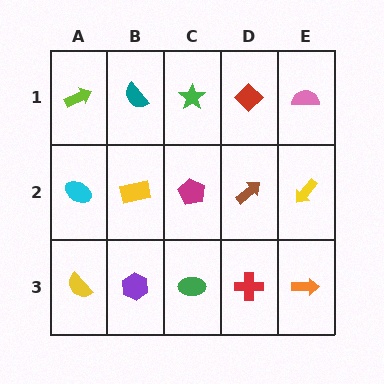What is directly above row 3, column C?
A magenta pentagon.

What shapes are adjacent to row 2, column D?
A red diamond (row 1, column D), a red cross (row 3, column D), a magenta pentagon (row 2, column C), a yellow arrow (row 2, column E).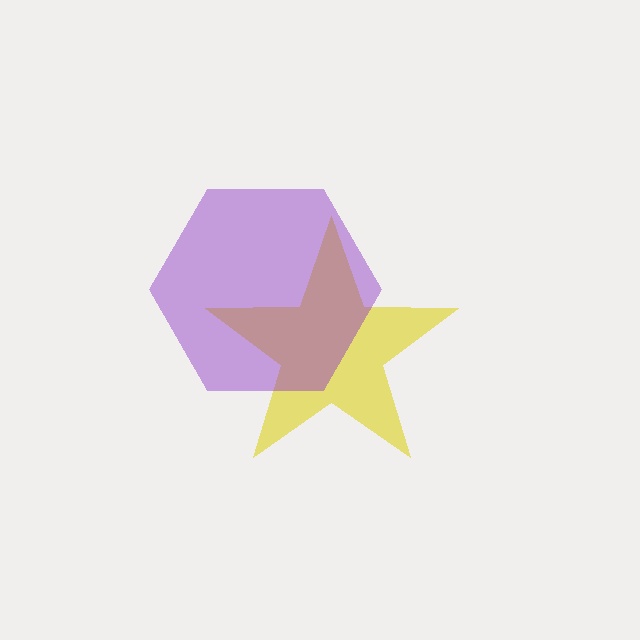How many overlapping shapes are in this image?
There are 2 overlapping shapes in the image.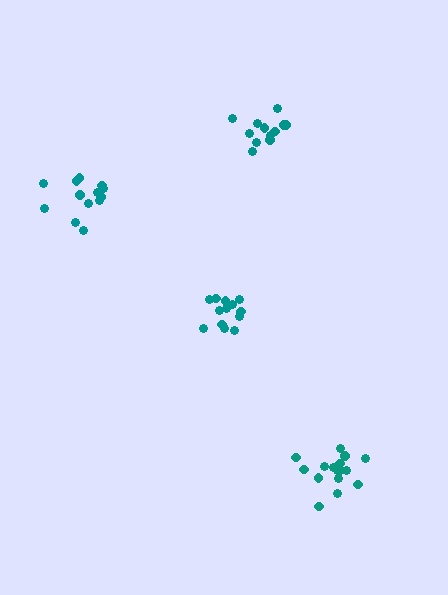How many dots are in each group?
Group 1: 16 dots, Group 2: 13 dots, Group 3: 12 dots, Group 4: 13 dots (54 total).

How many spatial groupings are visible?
There are 4 spatial groupings.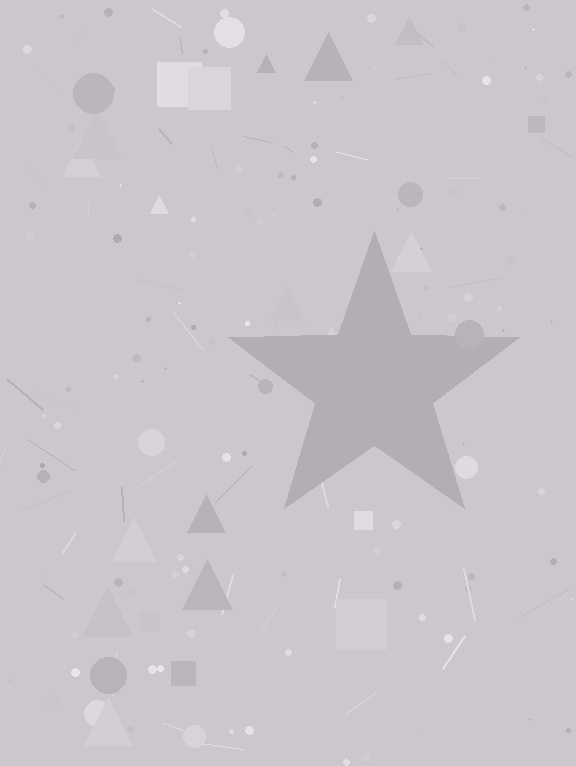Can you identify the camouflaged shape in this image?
The camouflaged shape is a star.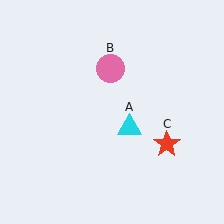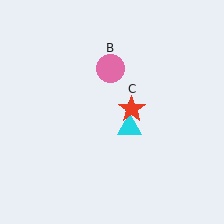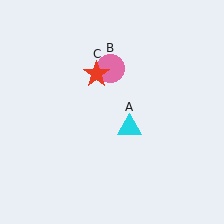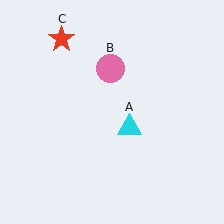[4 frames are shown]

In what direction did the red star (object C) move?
The red star (object C) moved up and to the left.